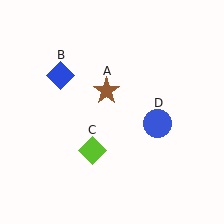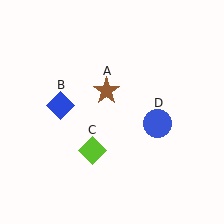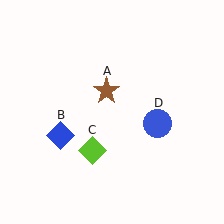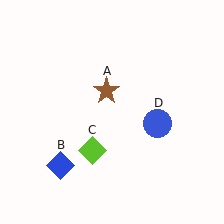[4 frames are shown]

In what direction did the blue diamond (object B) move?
The blue diamond (object B) moved down.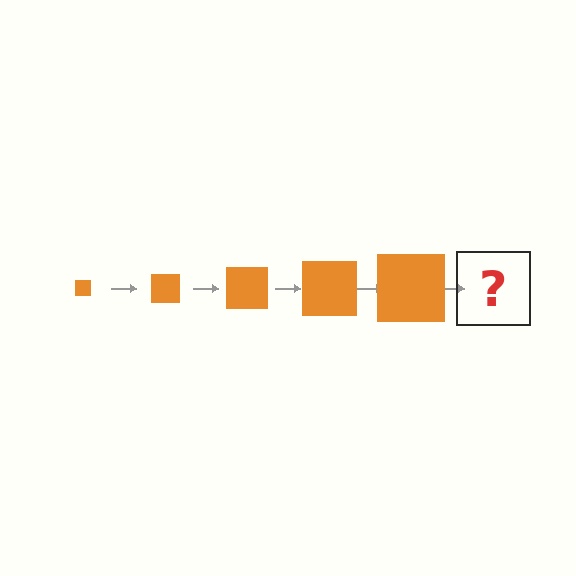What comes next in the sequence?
The next element should be an orange square, larger than the previous one.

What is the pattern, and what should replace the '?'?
The pattern is that the square gets progressively larger each step. The '?' should be an orange square, larger than the previous one.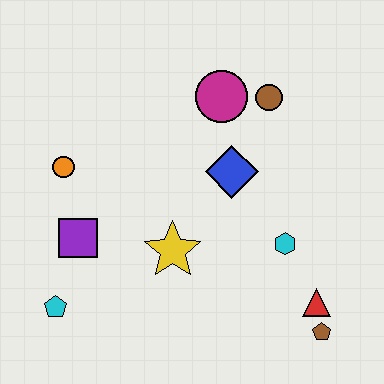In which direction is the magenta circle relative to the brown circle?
The magenta circle is to the left of the brown circle.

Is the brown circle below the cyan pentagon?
No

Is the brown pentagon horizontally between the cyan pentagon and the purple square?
No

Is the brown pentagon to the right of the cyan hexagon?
Yes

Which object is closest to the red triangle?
The brown pentagon is closest to the red triangle.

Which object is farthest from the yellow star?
The brown circle is farthest from the yellow star.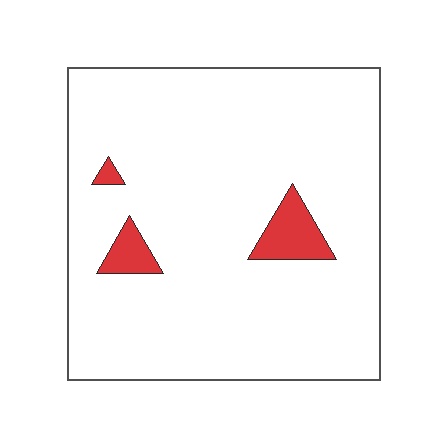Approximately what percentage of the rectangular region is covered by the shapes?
Approximately 5%.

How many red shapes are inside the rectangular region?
3.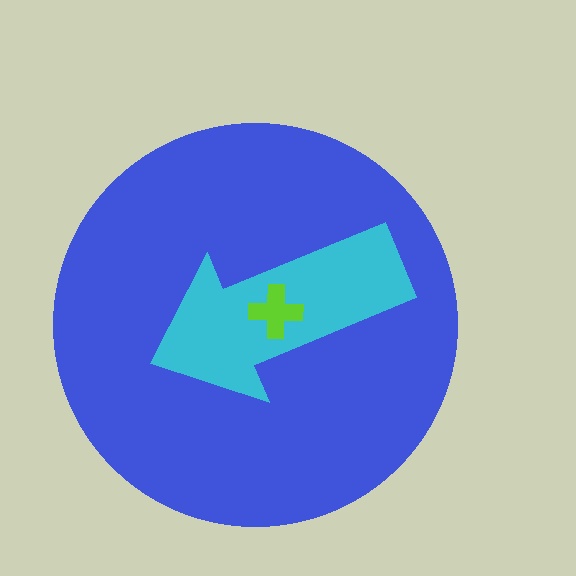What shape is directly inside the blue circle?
The cyan arrow.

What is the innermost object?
The lime cross.